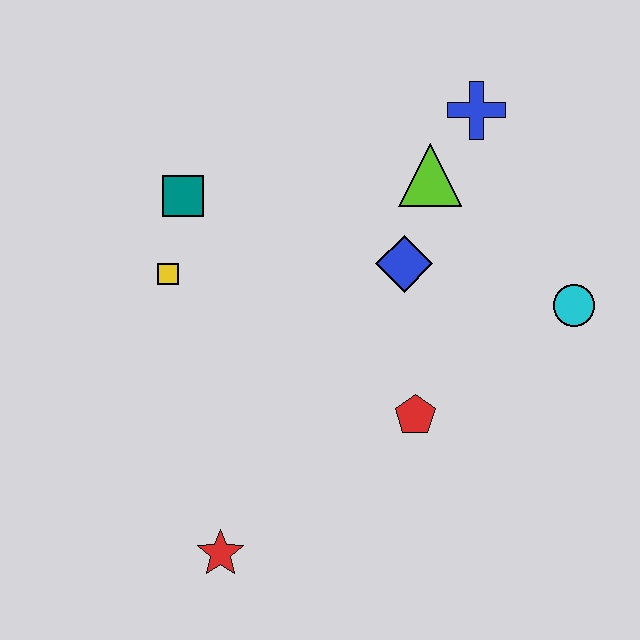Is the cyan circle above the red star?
Yes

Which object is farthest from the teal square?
The cyan circle is farthest from the teal square.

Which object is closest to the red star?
The red pentagon is closest to the red star.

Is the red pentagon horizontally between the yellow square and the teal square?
No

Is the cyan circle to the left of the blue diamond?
No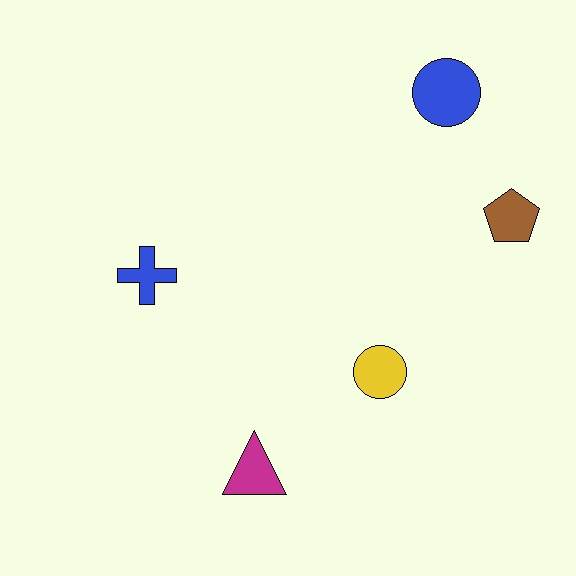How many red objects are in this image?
There are no red objects.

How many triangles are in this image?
There is 1 triangle.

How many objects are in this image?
There are 5 objects.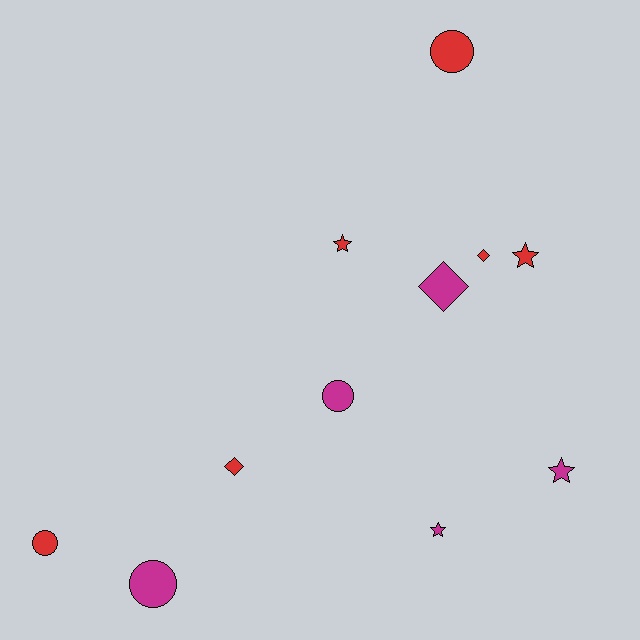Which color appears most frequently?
Red, with 6 objects.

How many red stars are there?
There are 2 red stars.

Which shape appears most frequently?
Circle, with 4 objects.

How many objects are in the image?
There are 11 objects.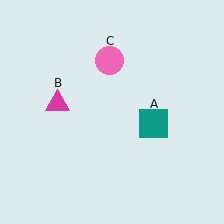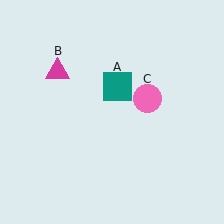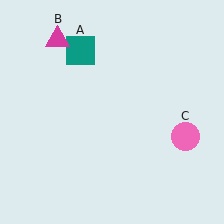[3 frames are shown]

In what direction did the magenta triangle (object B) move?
The magenta triangle (object B) moved up.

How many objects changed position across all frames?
3 objects changed position: teal square (object A), magenta triangle (object B), pink circle (object C).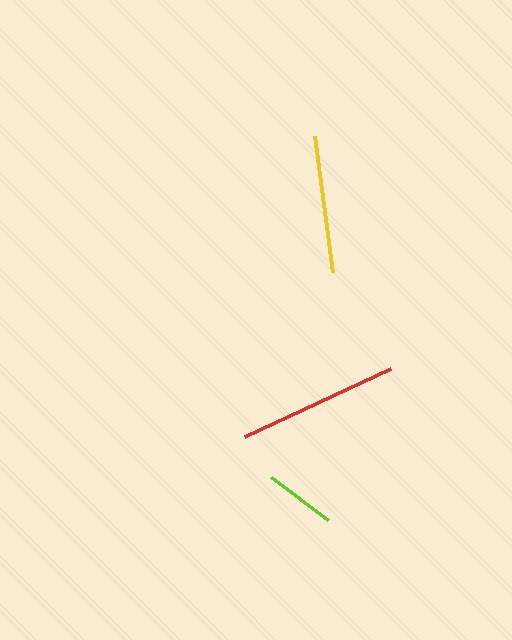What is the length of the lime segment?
The lime segment is approximately 71 pixels long.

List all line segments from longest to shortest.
From longest to shortest: red, yellow, lime.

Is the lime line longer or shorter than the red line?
The red line is longer than the lime line.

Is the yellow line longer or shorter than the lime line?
The yellow line is longer than the lime line.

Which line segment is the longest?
The red line is the longest at approximately 161 pixels.